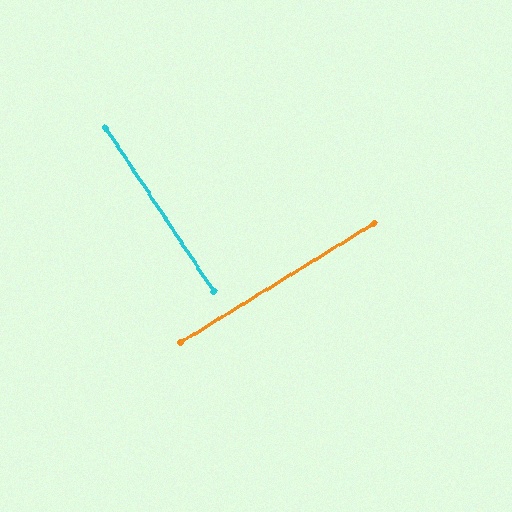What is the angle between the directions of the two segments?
Approximately 88 degrees.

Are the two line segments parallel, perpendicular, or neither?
Perpendicular — they meet at approximately 88°.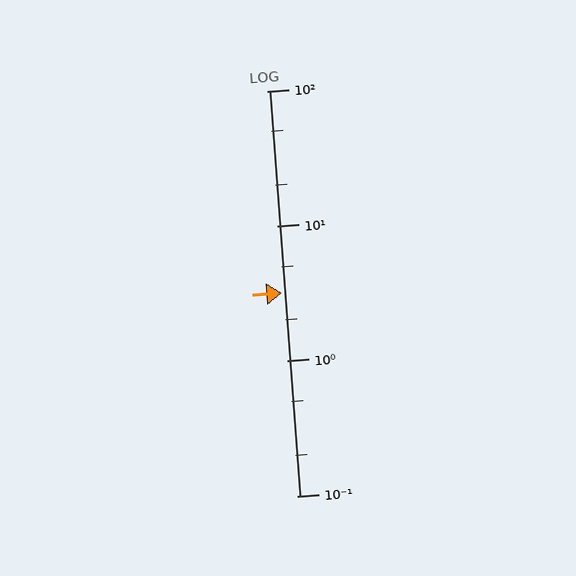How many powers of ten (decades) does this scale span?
The scale spans 3 decades, from 0.1 to 100.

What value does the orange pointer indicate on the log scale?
The pointer indicates approximately 3.2.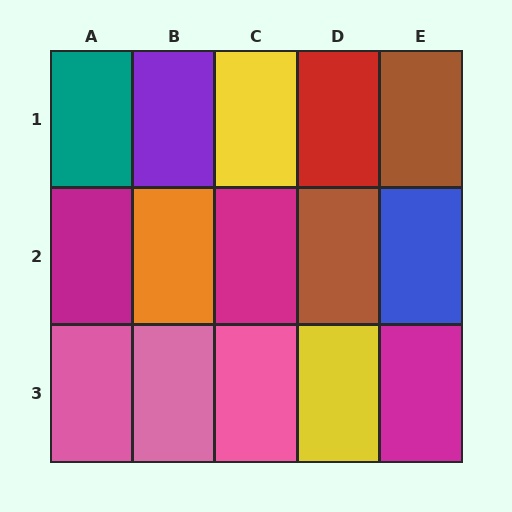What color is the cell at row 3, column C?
Pink.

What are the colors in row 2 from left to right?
Magenta, orange, magenta, brown, blue.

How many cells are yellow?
2 cells are yellow.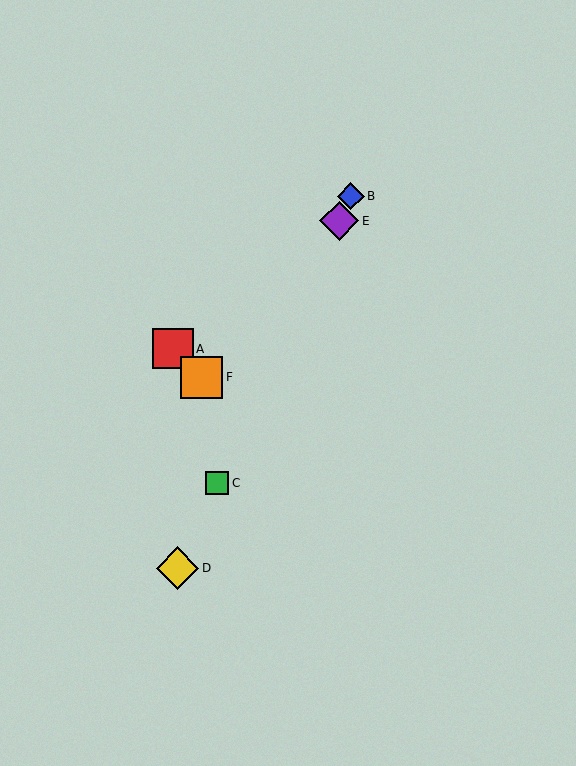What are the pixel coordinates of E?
Object E is at (339, 221).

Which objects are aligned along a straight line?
Objects B, C, D, E are aligned along a straight line.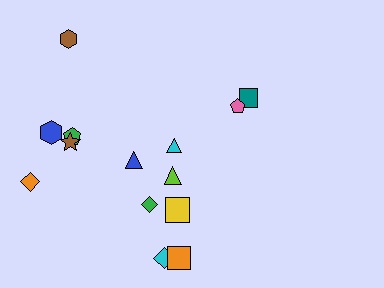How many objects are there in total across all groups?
There are 14 objects.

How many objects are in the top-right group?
There are 3 objects.